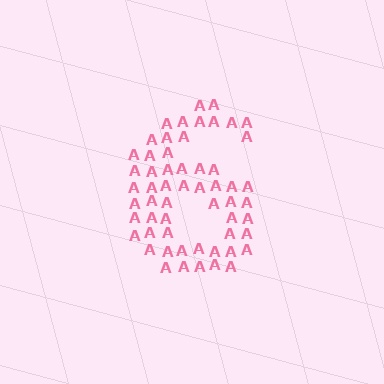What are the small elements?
The small elements are letter A's.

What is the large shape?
The large shape is the digit 6.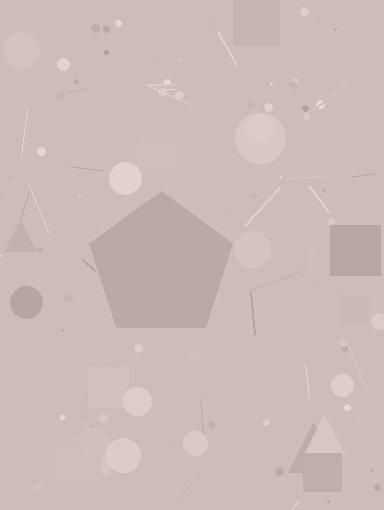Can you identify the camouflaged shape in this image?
The camouflaged shape is a pentagon.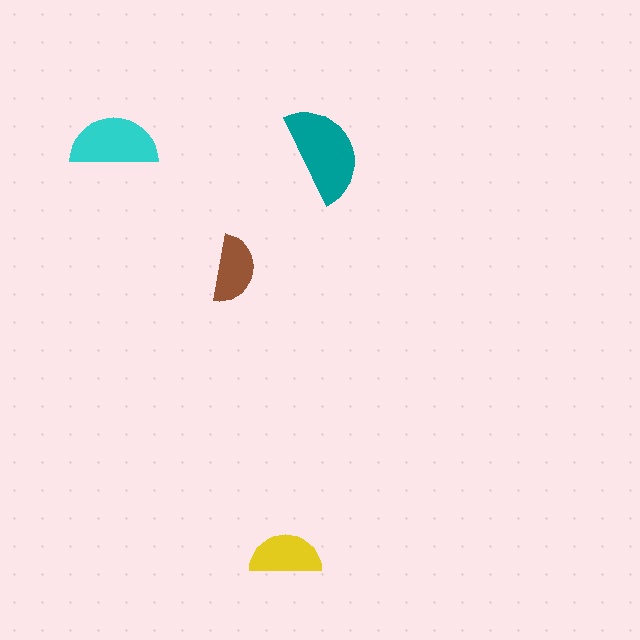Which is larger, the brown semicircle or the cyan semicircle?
The cyan one.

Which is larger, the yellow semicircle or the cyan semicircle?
The cyan one.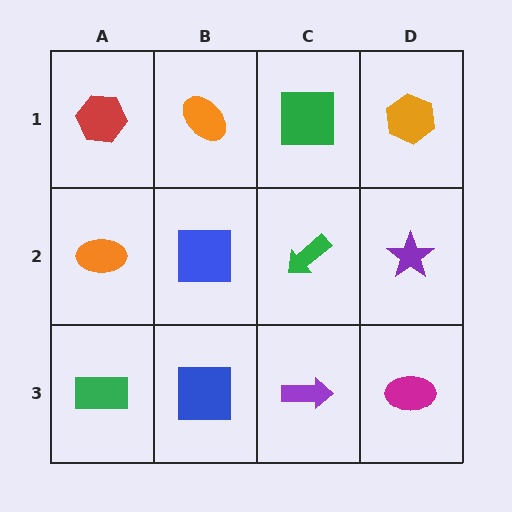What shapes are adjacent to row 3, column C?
A green arrow (row 2, column C), a blue square (row 3, column B), a magenta ellipse (row 3, column D).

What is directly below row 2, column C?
A purple arrow.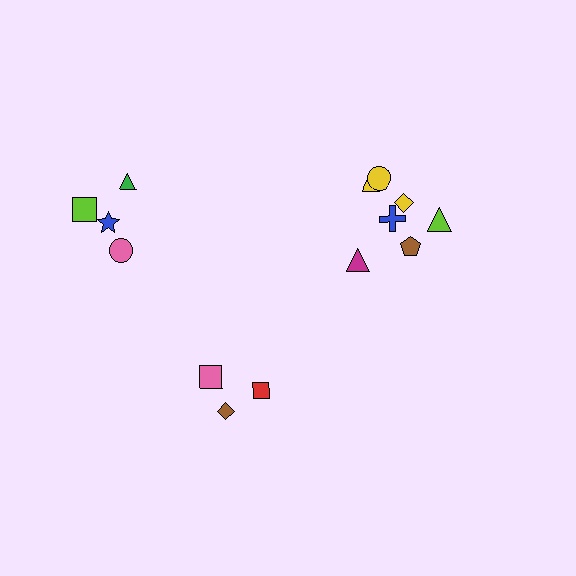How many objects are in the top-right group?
There are 7 objects.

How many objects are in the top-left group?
There are 4 objects.